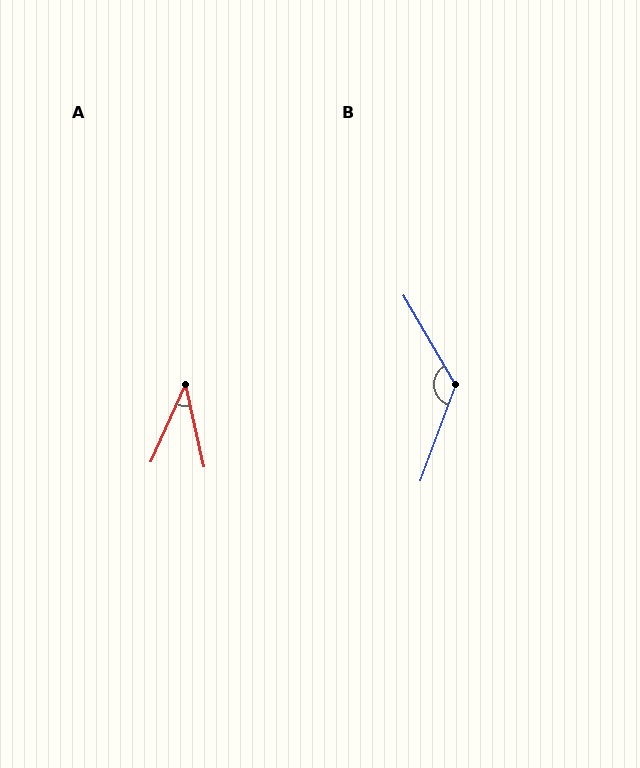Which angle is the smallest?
A, at approximately 36 degrees.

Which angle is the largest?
B, at approximately 130 degrees.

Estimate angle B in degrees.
Approximately 130 degrees.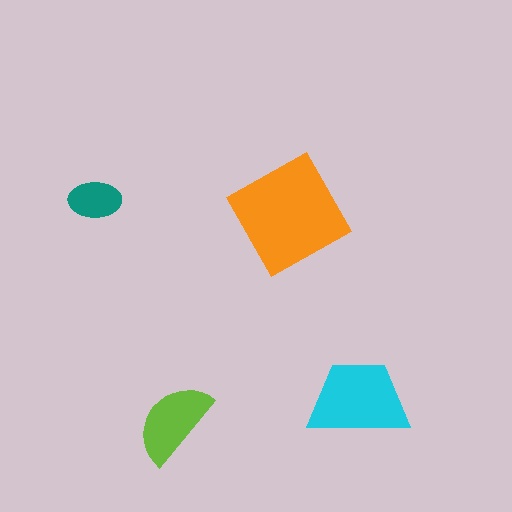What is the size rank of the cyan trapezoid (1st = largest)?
2nd.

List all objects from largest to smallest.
The orange square, the cyan trapezoid, the lime semicircle, the teal ellipse.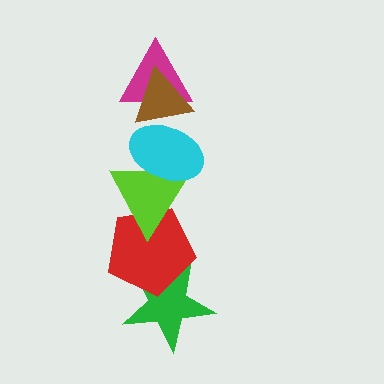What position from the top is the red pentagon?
The red pentagon is 5th from the top.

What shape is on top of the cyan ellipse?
The magenta triangle is on top of the cyan ellipse.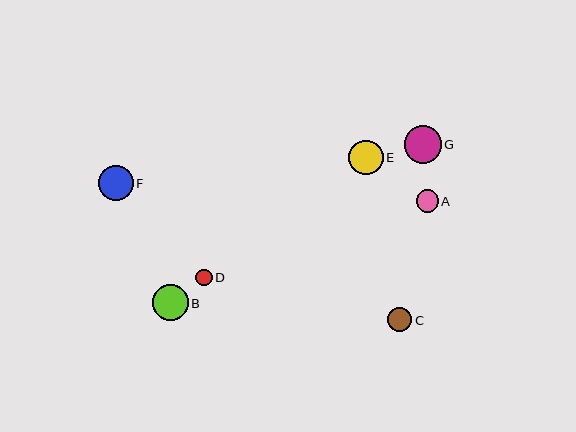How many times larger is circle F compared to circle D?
Circle F is approximately 2.1 times the size of circle D.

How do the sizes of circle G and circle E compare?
Circle G and circle E are approximately the same size.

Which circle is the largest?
Circle G is the largest with a size of approximately 37 pixels.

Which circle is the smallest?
Circle D is the smallest with a size of approximately 16 pixels.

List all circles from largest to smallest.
From largest to smallest: G, B, F, E, C, A, D.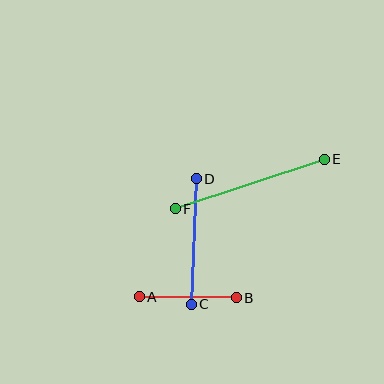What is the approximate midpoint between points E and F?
The midpoint is at approximately (250, 184) pixels.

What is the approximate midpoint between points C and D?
The midpoint is at approximately (194, 242) pixels.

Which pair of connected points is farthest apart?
Points E and F are farthest apart.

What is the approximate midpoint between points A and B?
The midpoint is at approximately (188, 297) pixels.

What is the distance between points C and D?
The distance is approximately 126 pixels.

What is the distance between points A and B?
The distance is approximately 97 pixels.